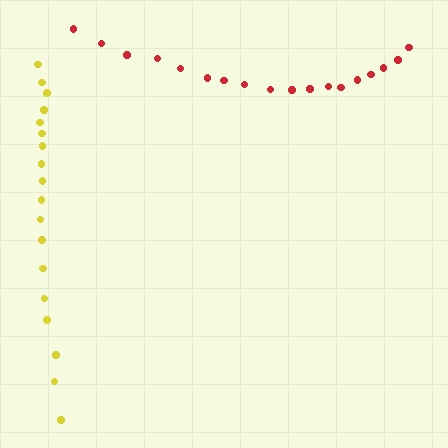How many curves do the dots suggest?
There are 2 distinct paths.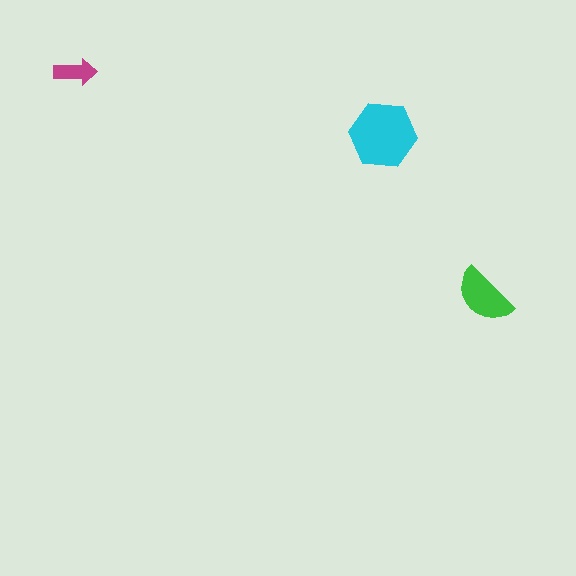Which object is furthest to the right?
The green semicircle is rightmost.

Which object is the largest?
The cyan hexagon.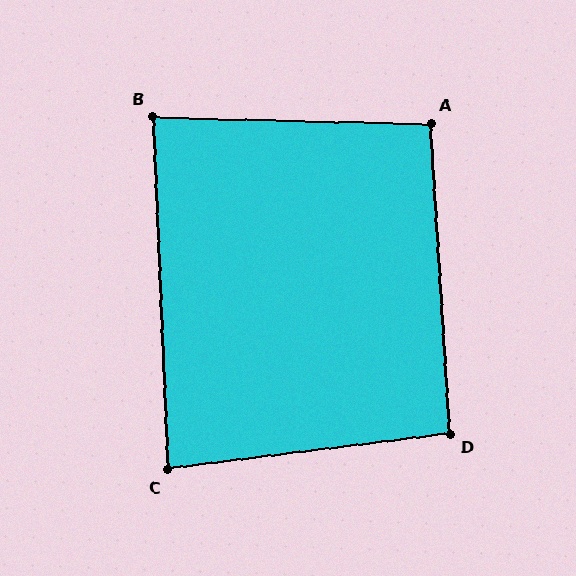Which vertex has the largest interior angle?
A, at approximately 95 degrees.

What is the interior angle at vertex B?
Approximately 86 degrees (approximately right).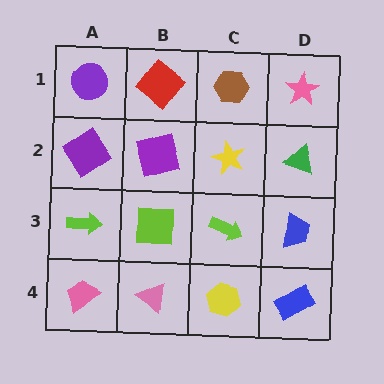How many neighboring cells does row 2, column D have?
3.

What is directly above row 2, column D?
A pink star.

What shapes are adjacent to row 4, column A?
A lime arrow (row 3, column A), a pink triangle (row 4, column B).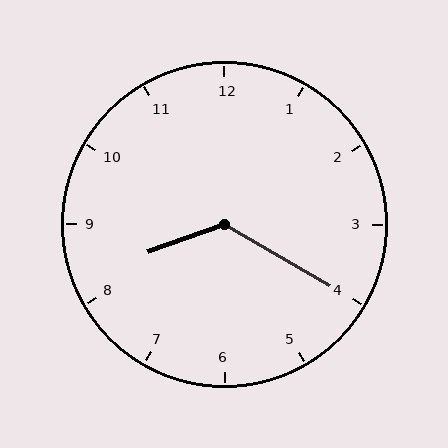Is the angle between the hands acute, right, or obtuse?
It is obtuse.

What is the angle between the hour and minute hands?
Approximately 130 degrees.